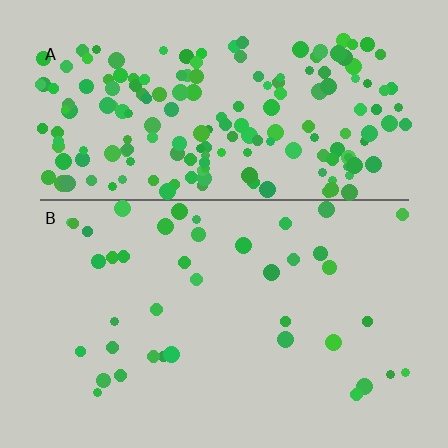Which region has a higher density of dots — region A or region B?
A (the top).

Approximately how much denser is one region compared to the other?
Approximately 4.9× — region A over region B.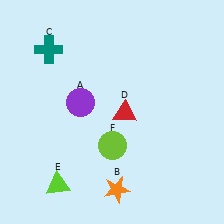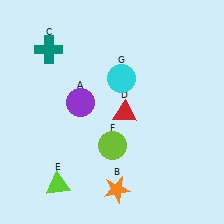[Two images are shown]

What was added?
A cyan circle (G) was added in Image 2.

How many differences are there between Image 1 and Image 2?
There is 1 difference between the two images.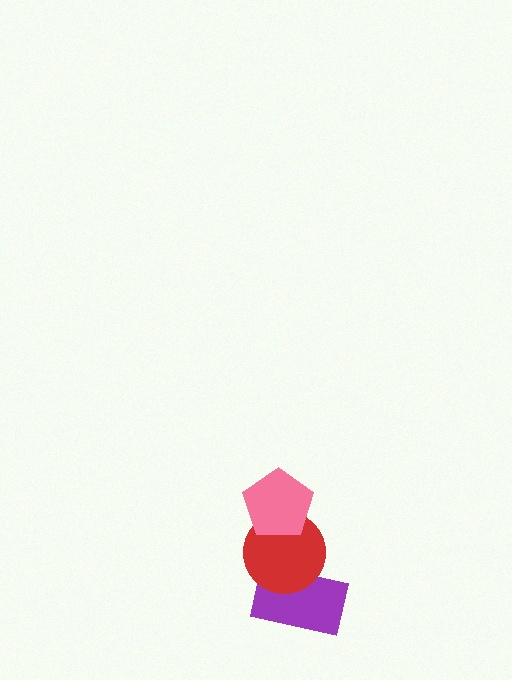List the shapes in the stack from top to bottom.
From top to bottom: the pink pentagon, the red circle, the purple rectangle.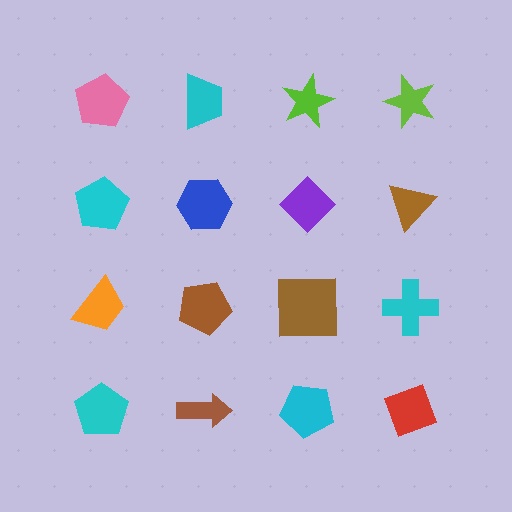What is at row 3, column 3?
A brown square.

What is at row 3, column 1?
An orange trapezoid.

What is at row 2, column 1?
A cyan pentagon.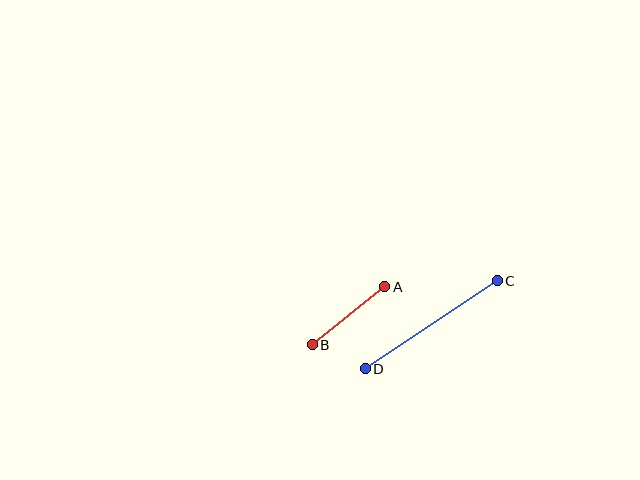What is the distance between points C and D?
The distance is approximately 159 pixels.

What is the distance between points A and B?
The distance is approximately 93 pixels.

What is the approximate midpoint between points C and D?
The midpoint is at approximately (431, 325) pixels.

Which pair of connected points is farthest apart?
Points C and D are farthest apart.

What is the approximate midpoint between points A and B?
The midpoint is at approximately (348, 316) pixels.